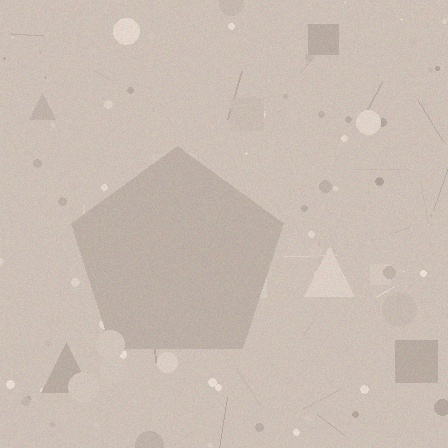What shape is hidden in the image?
A pentagon is hidden in the image.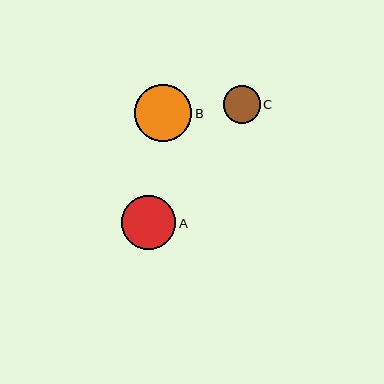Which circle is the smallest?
Circle C is the smallest with a size of approximately 37 pixels.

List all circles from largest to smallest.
From largest to smallest: B, A, C.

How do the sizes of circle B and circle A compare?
Circle B and circle A are approximately the same size.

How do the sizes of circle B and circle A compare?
Circle B and circle A are approximately the same size.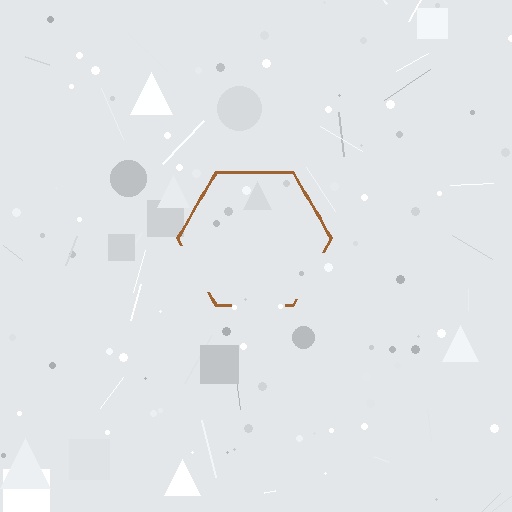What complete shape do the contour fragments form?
The contour fragments form a hexagon.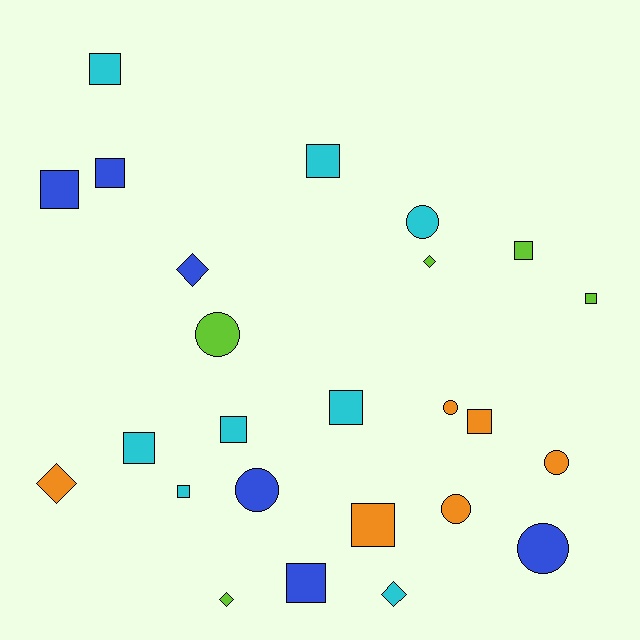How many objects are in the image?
There are 25 objects.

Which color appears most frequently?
Cyan, with 8 objects.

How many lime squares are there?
There are 2 lime squares.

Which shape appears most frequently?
Square, with 13 objects.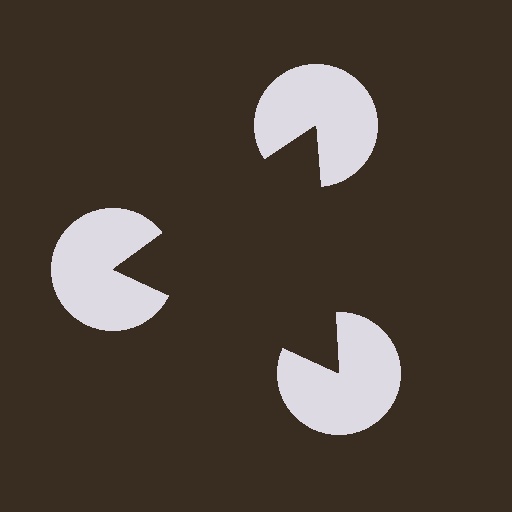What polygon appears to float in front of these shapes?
An illusory triangle — its edges are inferred from the aligned wedge cuts in the pac-man discs, not physically drawn.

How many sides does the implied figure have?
3 sides.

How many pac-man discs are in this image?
There are 3 — one at each vertex of the illusory triangle.